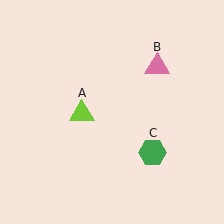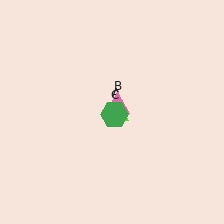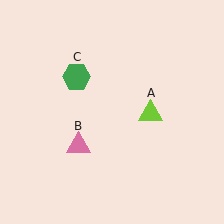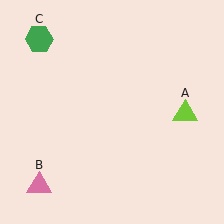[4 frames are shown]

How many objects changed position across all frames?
3 objects changed position: lime triangle (object A), pink triangle (object B), green hexagon (object C).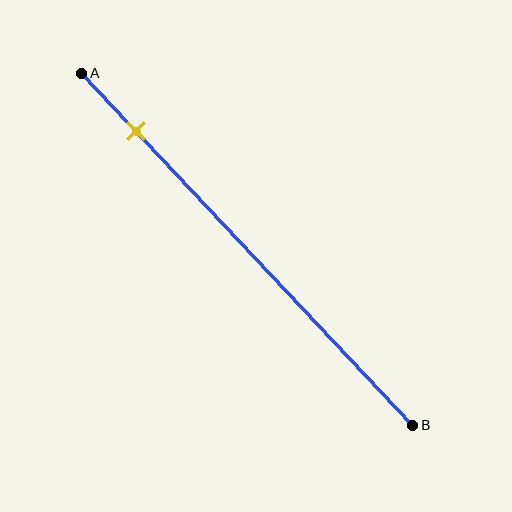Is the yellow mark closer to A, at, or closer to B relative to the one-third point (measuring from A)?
The yellow mark is closer to point A than the one-third point of segment AB.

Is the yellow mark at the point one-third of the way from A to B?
No, the mark is at about 15% from A, not at the 33% one-third point.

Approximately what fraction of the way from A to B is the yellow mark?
The yellow mark is approximately 15% of the way from A to B.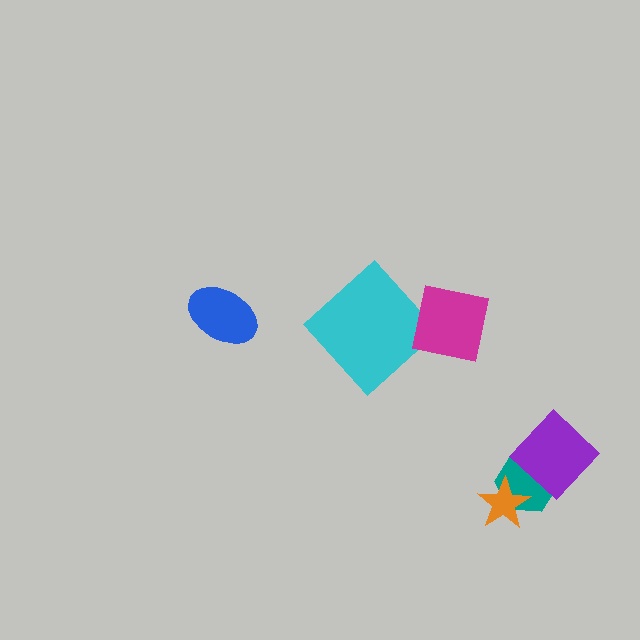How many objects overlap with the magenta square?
1 object overlaps with the magenta square.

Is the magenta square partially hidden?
No, no other shape covers it.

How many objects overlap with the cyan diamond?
1 object overlaps with the cyan diamond.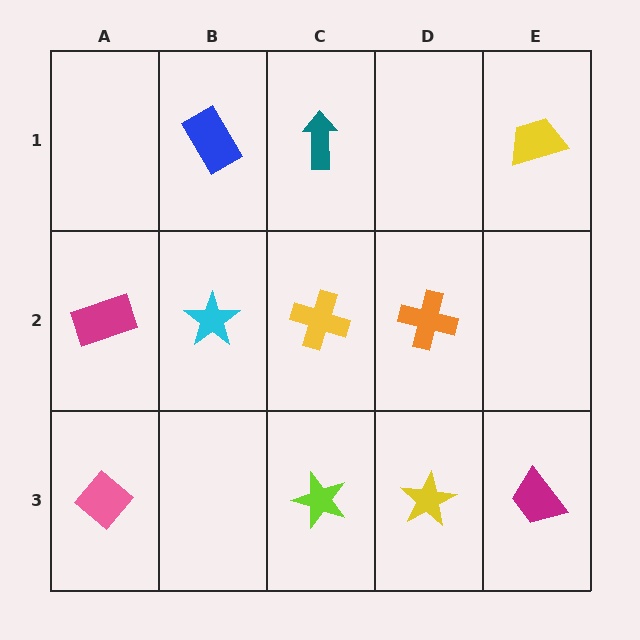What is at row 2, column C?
A yellow cross.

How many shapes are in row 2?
4 shapes.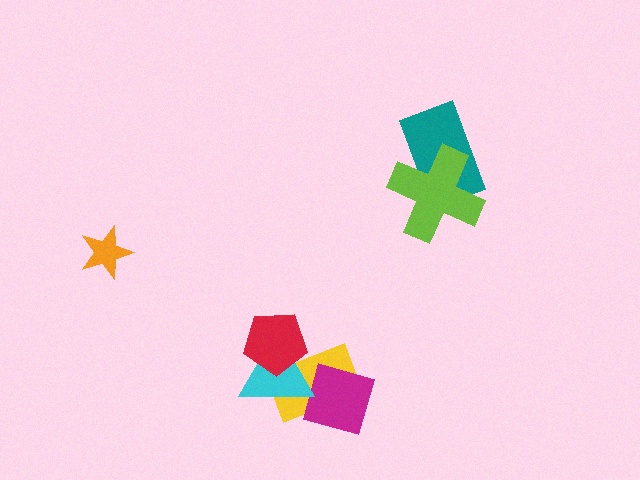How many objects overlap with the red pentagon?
2 objects overlap with the red pentagon.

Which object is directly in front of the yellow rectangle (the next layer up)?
The magenta diamond is directly in front of the yellow rectangle.